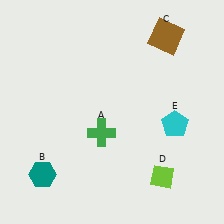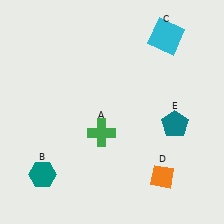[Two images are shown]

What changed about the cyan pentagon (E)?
In Image 1, E is cyan. In Image 2, it changed to teal.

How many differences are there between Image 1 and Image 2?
There are 3 differences between the two images.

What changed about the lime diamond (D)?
In Image 1, D is lime. In Image 2, it changed to orange.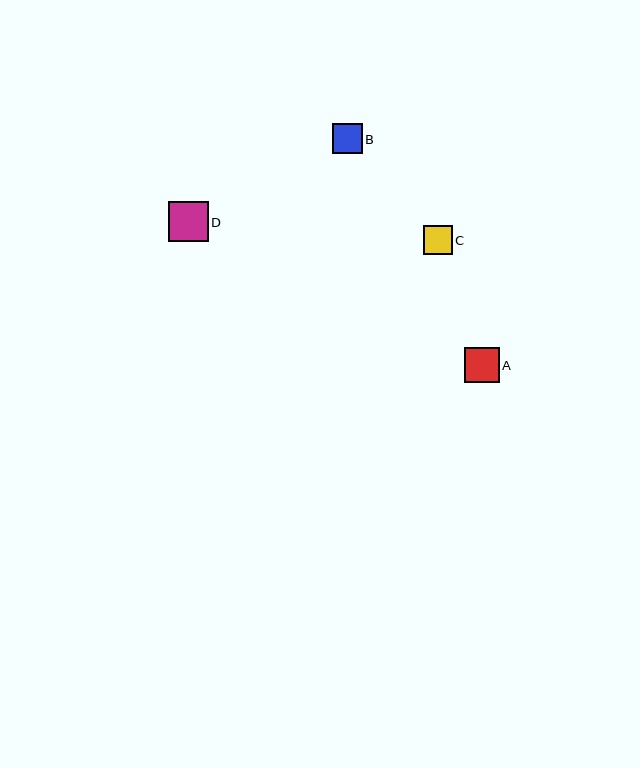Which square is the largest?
Square D is the largest with a size of approximately 40 pixels.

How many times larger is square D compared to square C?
Square D is approximately 1.4 times the size of square C.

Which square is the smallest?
Square C is the smallest with a size of approximately 29 pixels.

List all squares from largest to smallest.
From largest to smallest: D, A, B, C.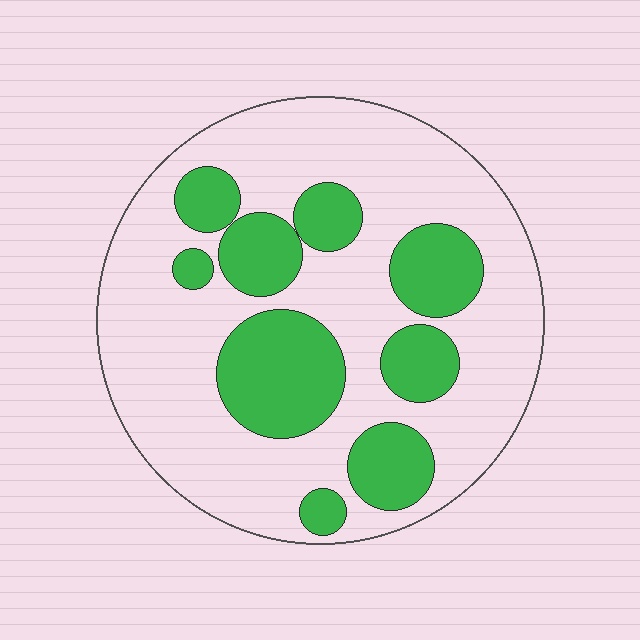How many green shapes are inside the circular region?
9.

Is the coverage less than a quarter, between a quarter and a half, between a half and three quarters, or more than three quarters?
Between a quarter and a half.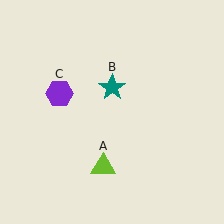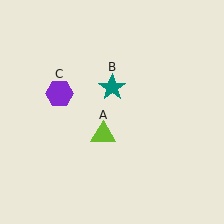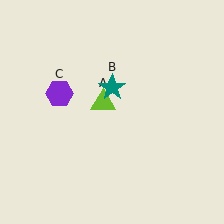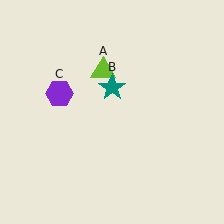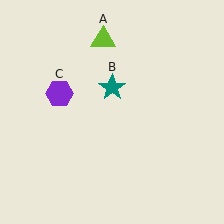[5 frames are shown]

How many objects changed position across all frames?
1 object changed position: lime triangle (object A).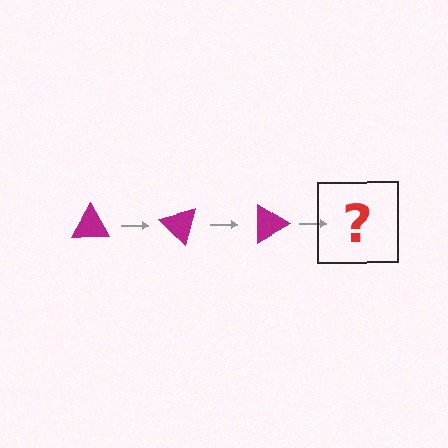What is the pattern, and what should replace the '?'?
The pattern is that the triangle rotates 45 degrees each step. The '?' should be a magenta triangle rotated 135 degrees.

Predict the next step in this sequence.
The next step is a magenta triangle rotated 135 degrees.